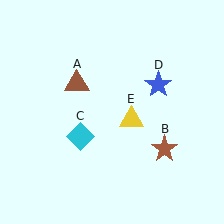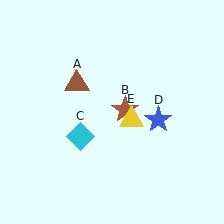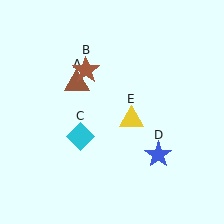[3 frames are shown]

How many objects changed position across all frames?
2 objects changed position: brown star (object B), blue star (object D).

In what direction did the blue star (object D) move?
The blue star (object D) moved down.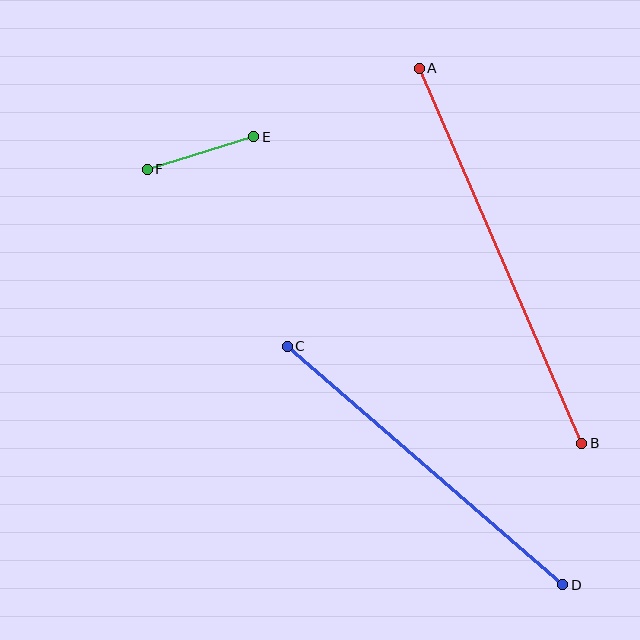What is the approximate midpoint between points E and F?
The midpoint is at approximately (201, 153) pixels.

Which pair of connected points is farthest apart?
Points A and B are farthest apart.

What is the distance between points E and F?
The distance is approximately 111 pixels.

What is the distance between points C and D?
The distance is approximately 364 pixels.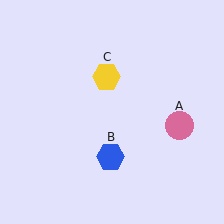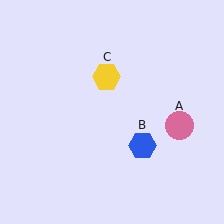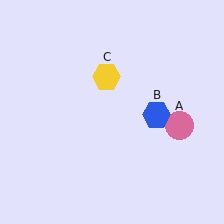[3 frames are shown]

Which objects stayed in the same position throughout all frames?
Pink circle (object A) and yellow hexagon (object C) remained stationary.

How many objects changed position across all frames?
1 object changed position: blue hexagon (object B).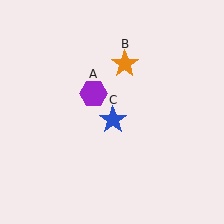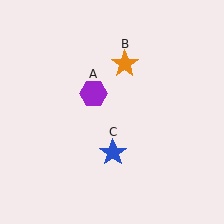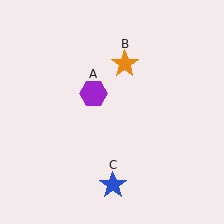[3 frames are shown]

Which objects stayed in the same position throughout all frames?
Purple hexagon (object A) and orange star (object B) remained stationary.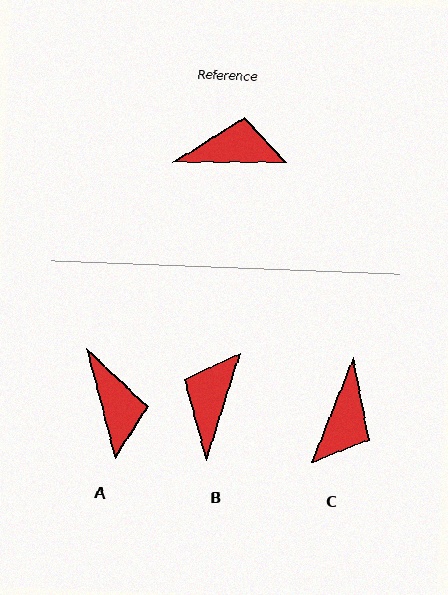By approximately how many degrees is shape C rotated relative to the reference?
Approximately 111 degrees clockwise.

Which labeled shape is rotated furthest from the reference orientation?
C, about 111 degrees away.